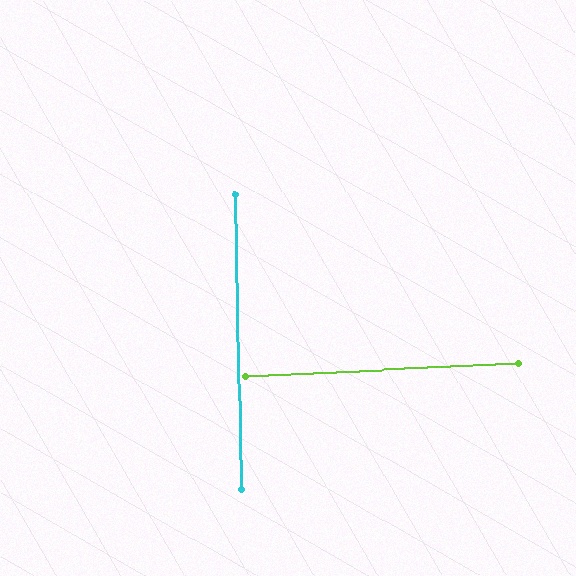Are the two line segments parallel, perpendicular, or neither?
Perpendicular — they meet at approximately 89°.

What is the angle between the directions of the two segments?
Approximately 89 degrees.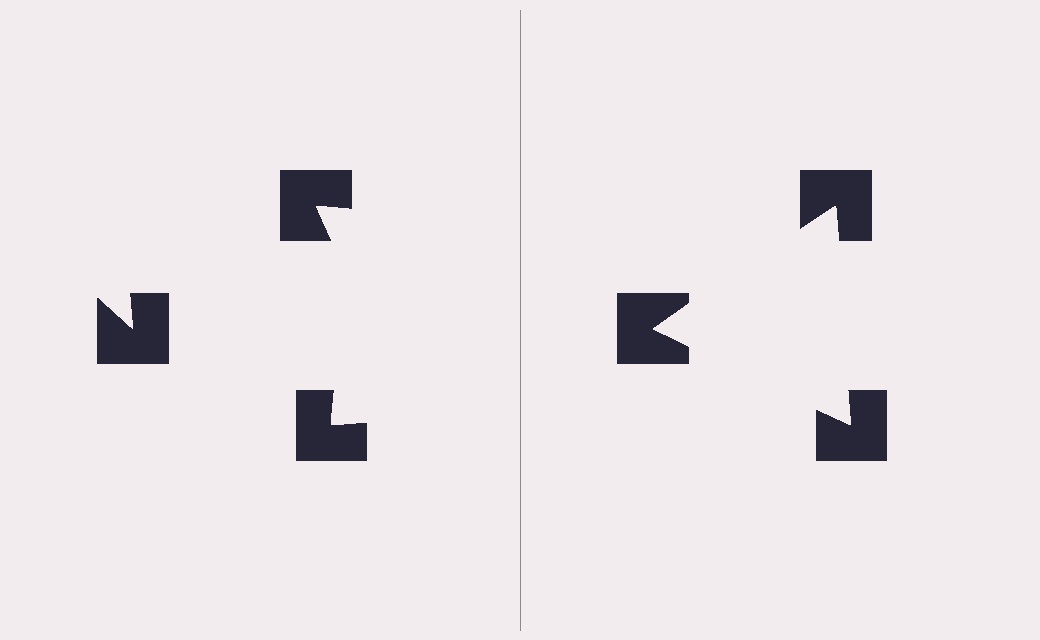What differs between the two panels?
The notched squares are positioned identically on both sides; only the wedge orientations differ. On the right they align to a triangle; on the left they are misaligned.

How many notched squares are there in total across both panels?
6 — 3 on each side.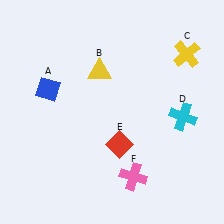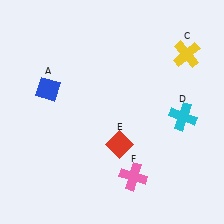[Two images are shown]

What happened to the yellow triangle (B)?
The yellow triangle (B) was removed in Image 2. It was in the top-left area of Image 1.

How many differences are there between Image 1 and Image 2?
There is 1 difference between the two images.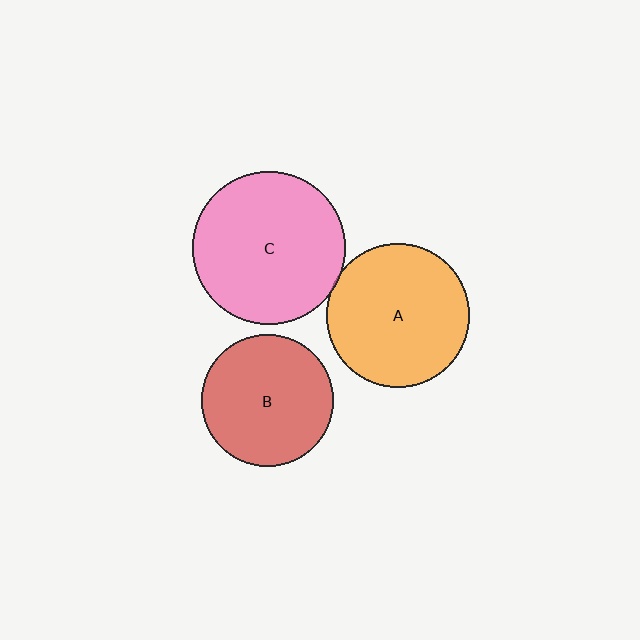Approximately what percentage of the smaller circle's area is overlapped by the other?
Approximately 5%.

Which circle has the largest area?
Circle C (pink).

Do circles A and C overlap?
Yes.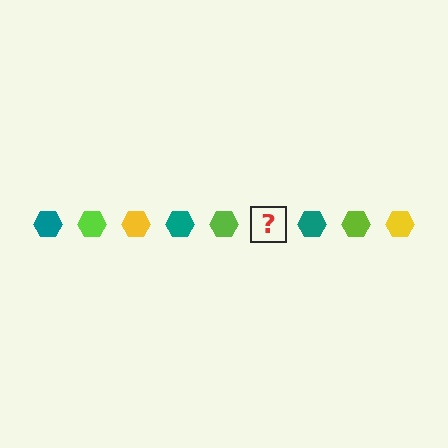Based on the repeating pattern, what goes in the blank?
The blank should be a yellow hexagon.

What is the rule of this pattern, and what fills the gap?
The rule is that the pattern cycles through teal, lime, yellow hexagons. The gap should be filled with a yellow hexagon.